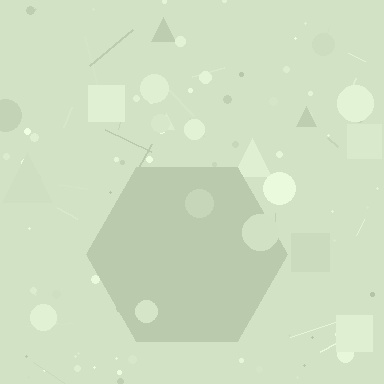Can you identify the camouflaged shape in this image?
The camouflaged shape is a hexagon.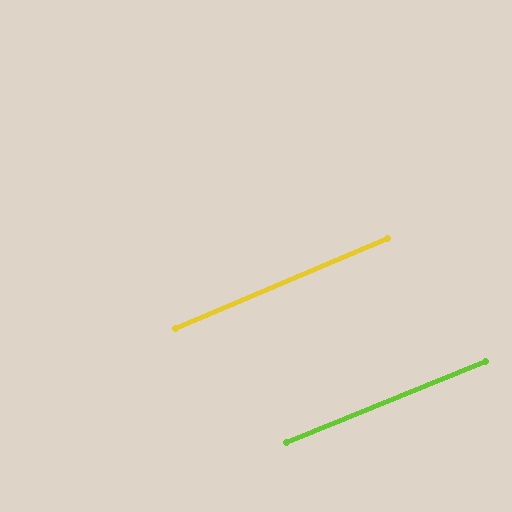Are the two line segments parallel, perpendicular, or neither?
Parallel — their directions differ by only 0.9°.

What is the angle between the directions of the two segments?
Approximately 1 degree.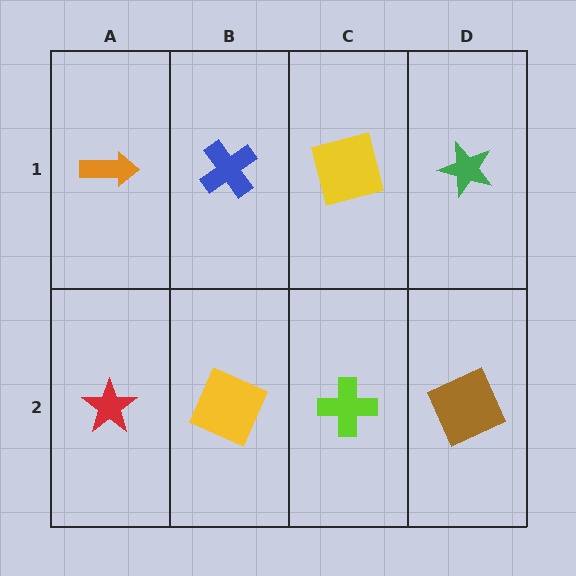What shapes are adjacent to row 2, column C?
A yellow square (row 1, column C), a yellow square (row 2, column B), a brown square (row 2, column D).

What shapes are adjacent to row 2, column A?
An orange arrow (row 1, column A), a yellow square (row 2, column B).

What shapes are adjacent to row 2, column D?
A green star (row 1, column D), a lime cross (row 2, column C).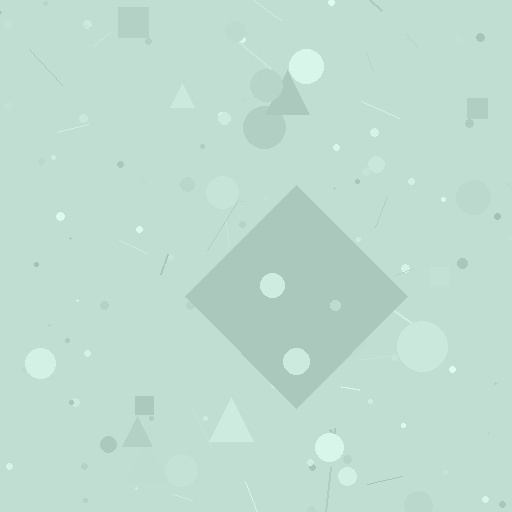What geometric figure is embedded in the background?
A diamond is embedded in the background.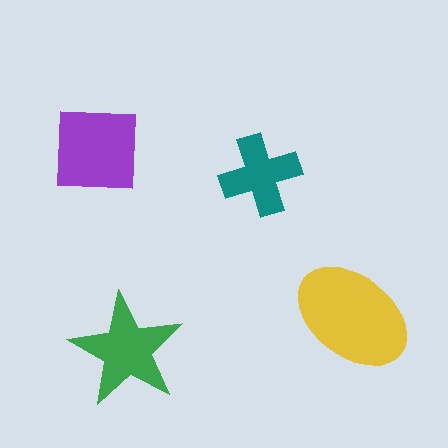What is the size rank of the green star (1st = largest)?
3rd.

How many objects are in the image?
There are 4 objects in the image.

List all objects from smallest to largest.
The teal cross, the green star, the purple square, the yellow ellipse.